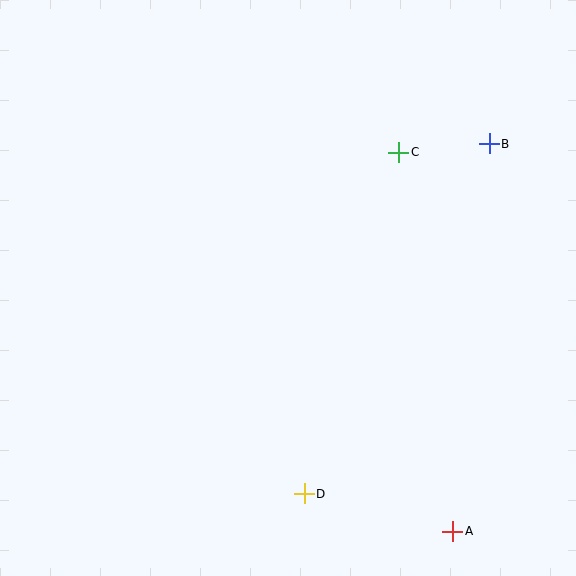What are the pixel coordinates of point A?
Point A is at (453, 531).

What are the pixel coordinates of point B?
Point B is at (489, 144).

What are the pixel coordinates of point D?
Point D is at (304, 494).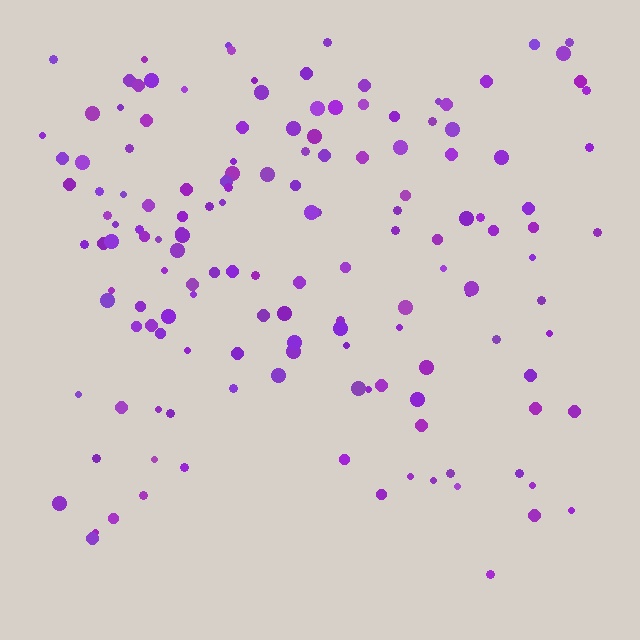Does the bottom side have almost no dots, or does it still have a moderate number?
Still a moderate number, just noticeably fewer than the top.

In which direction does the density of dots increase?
From bottom to top, with the top side densest.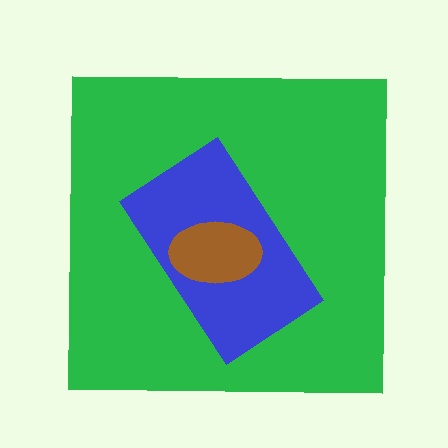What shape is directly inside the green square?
The blue rectangle.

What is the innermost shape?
The brown ellipse.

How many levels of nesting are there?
3.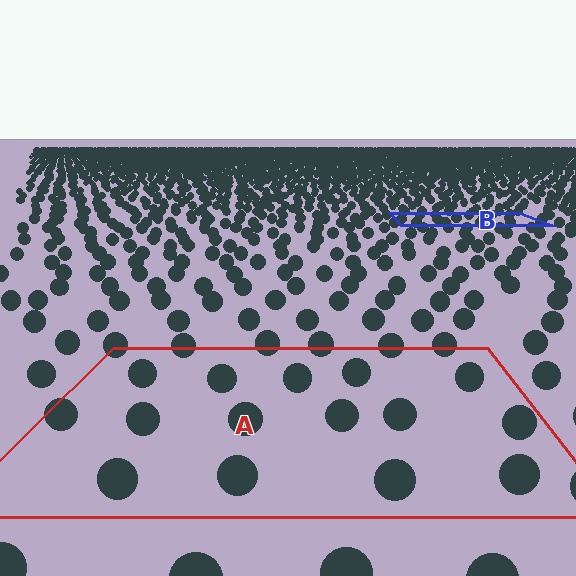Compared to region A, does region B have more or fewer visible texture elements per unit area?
Region B has more texture elements per unit area — they are packed more densely because it is farther away.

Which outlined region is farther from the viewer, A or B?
Region B is farther from the viewer — the texture elements inside it appear smaller and more densely packed.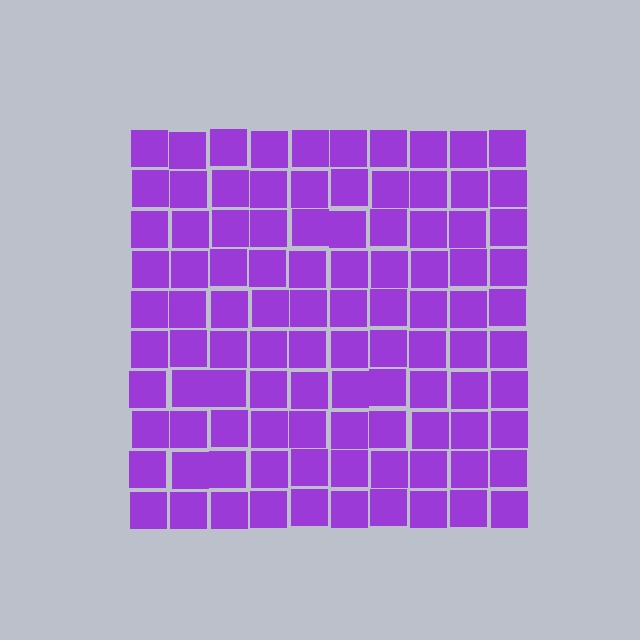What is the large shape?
The large shape is a square.